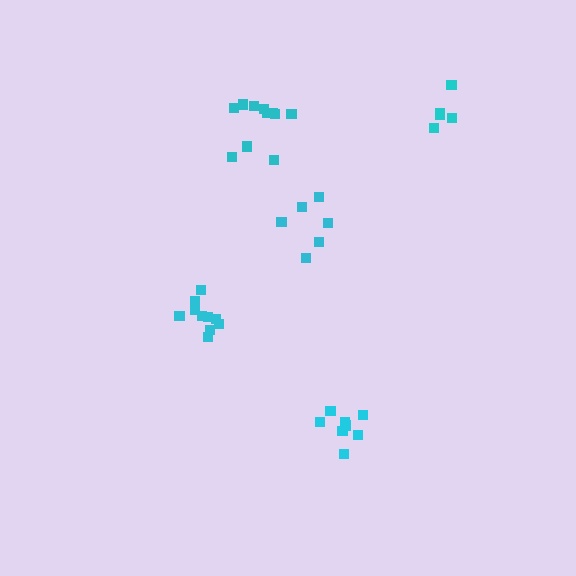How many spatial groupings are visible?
There are 5 spatial groupings.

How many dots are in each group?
Group 1: 10 dots, Group 2: 9 dots, Group 3: 5 dots, Group 4: 6 dots, Group 5: 11 dots (41 total).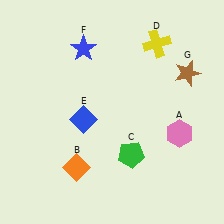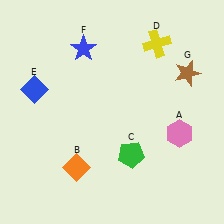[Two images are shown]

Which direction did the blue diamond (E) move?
The blue diamond (E) moved left.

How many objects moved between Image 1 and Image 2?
1 object moved between the two images.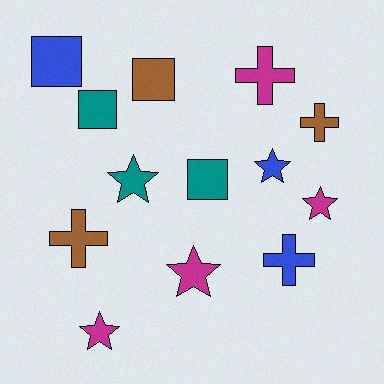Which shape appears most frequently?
Star, with 5 objects.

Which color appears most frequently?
Magenta, with 4 objects.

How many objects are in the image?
There are 13 objects.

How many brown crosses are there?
There are 2 brown crosses.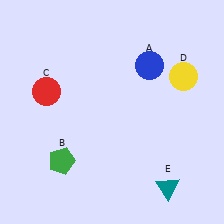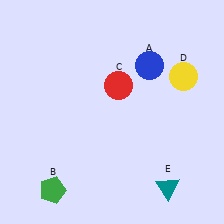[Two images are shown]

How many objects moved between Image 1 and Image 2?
2 objects moved between the two images.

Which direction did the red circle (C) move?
The red circle (C) moved right.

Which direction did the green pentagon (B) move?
The green pentagon (B) moved down.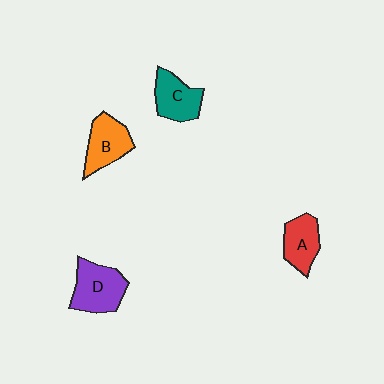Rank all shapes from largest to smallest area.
From largest to smallest: D (purple), B (orange), C (teal), A (red).